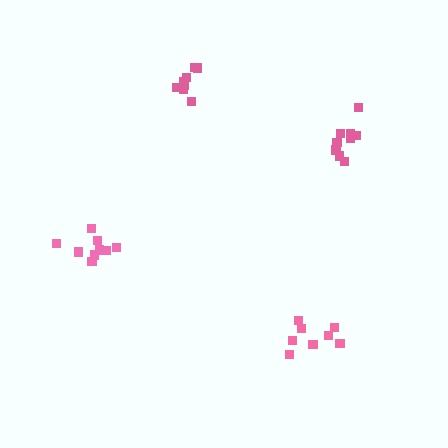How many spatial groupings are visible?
There are 4 spatial groupings.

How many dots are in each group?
Group 1: 9 dots, Group 2: 8 dots, Group 3: 9 dots, Group 4: 8 dots (34 total).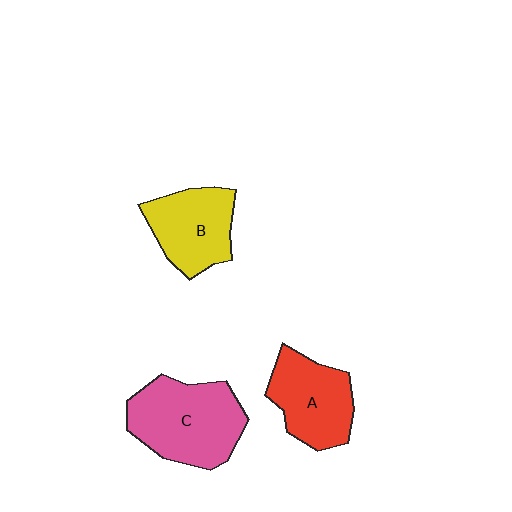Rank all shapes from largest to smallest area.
From largest to smallest: C (pink), A (red), B (yellow).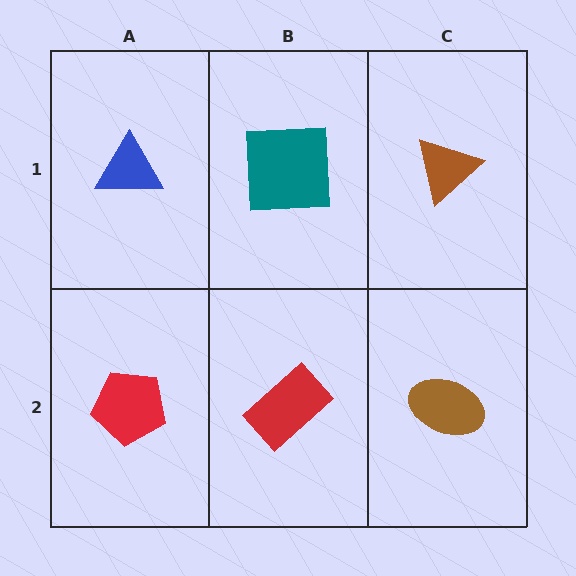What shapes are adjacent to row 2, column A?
A blue triangle (row 1, column A), a red rectangle (row 2, column B).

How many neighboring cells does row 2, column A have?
2.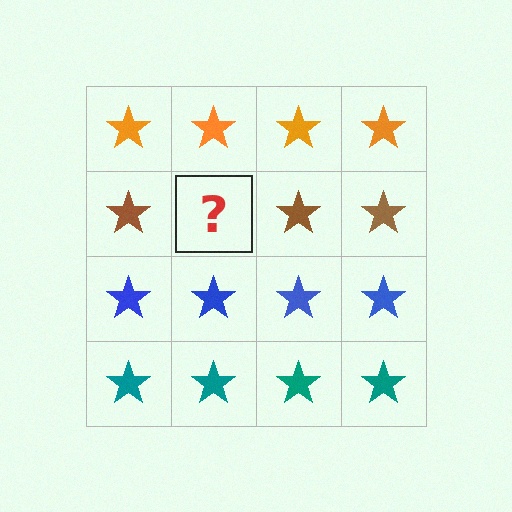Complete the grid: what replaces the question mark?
The question mark should be replaced with a brown star.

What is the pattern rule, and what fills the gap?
The rule is that each row has a consistent color. The gap should be filled with a brown star.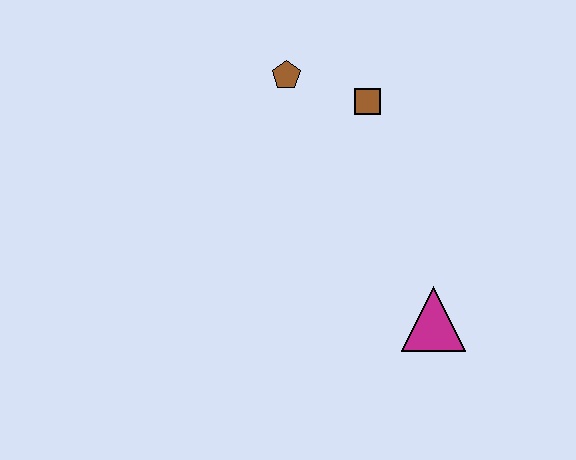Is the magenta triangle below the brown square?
Yes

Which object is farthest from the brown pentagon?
The magenta triangle is farthest from the brown pentagon.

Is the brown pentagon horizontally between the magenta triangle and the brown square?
No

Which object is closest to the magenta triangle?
The brown square is closest to the magenta triangle.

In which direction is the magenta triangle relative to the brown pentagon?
The magenta triangle is below the brown pentagon.